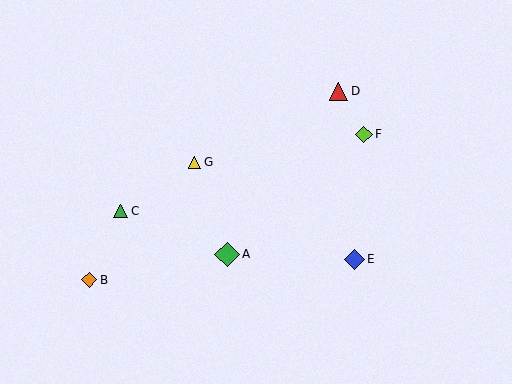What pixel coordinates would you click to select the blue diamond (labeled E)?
Click at (354, 259) to select the blue diamond E.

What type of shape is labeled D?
Shape D is a red triangle.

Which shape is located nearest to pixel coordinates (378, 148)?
The lime diamond (labeled F) at (364, 134) is nearest to that location.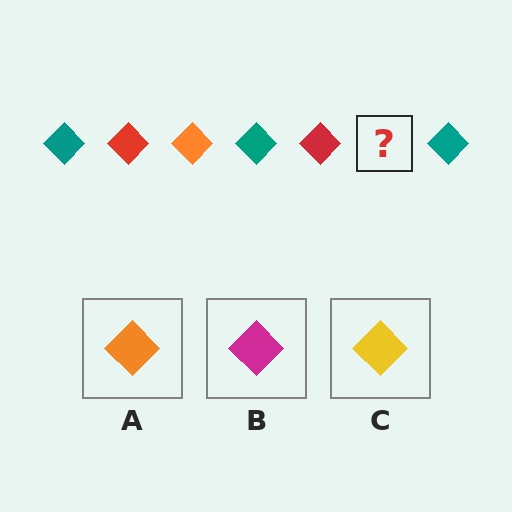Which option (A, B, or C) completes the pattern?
A.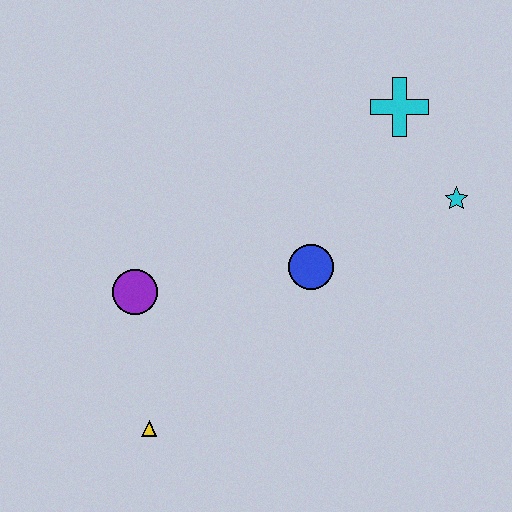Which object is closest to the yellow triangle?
The purple circle is closest to the yellow triangle.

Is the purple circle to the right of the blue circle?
No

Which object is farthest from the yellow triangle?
The cyan cross is farthest from the yellow triangle.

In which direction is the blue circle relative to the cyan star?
The blue circle is to the left of the cyan star.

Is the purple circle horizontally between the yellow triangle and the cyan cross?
No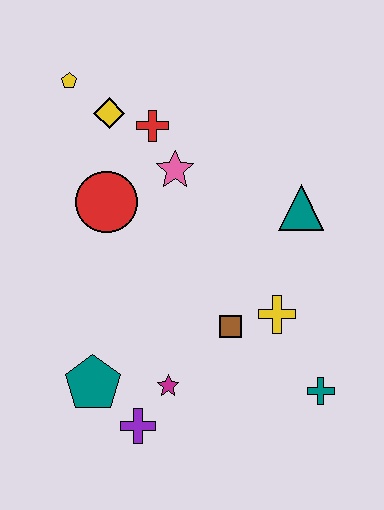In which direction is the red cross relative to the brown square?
The red cross is above the brown square.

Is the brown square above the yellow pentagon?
No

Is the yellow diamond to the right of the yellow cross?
No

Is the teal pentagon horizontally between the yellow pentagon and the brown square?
Yes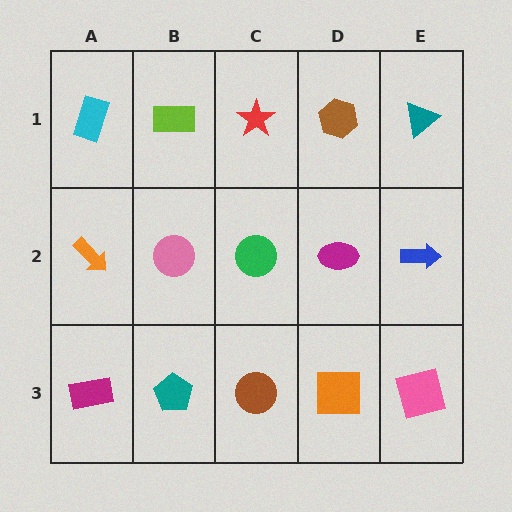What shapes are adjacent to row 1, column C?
A green circle (row 2, column C), a lime rectangle (row 1, column B), a brown hexagon (row 1, column D).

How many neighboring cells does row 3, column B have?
3.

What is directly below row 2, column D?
An orange square.